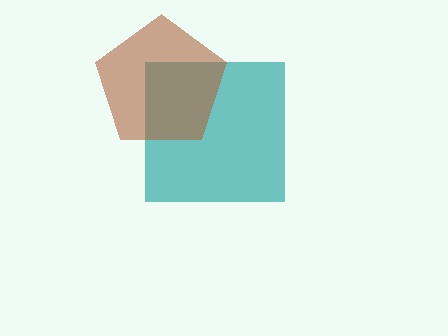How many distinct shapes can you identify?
There are 2 distinct shapes: a teal square, a brown pentagon.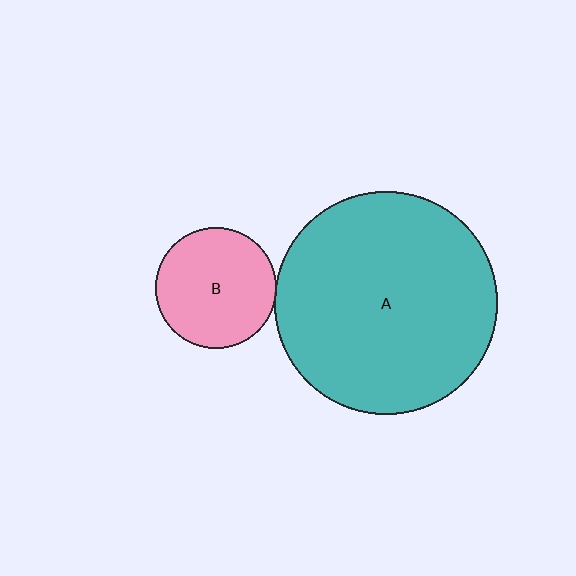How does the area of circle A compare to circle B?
Approximately 3.4 times.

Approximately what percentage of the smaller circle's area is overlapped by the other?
Approximately 5%.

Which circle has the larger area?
Circle A (teal).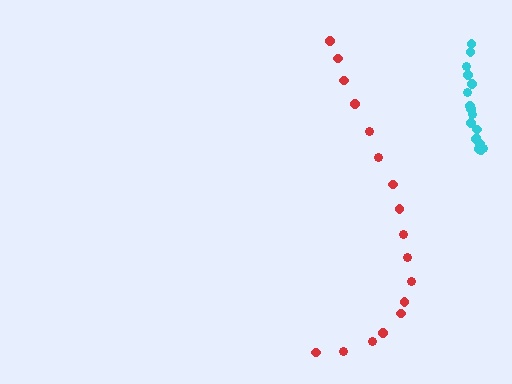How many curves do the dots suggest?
There are 2 distinct paths.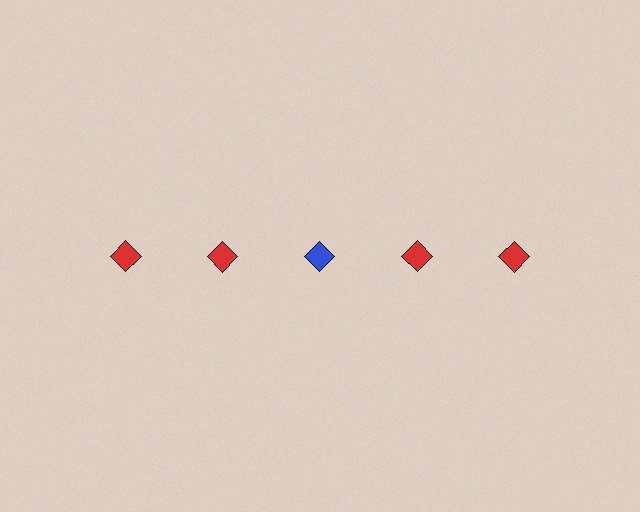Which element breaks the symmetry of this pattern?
The blue diamond in the top row, center column breaks the symmetry. All other shapes are red diamonds.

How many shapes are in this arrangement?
There are 5 shapes arranged in a grid pattern.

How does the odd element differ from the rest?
It has a different color: blue instead of red.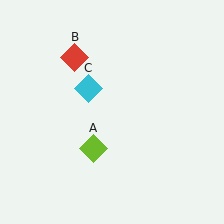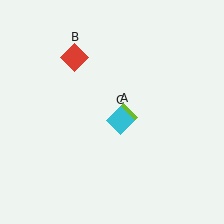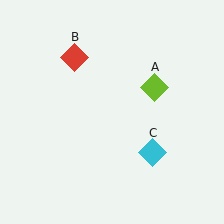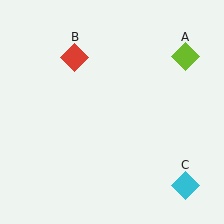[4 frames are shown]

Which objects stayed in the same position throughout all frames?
Red diamond (object B) remained stationary.